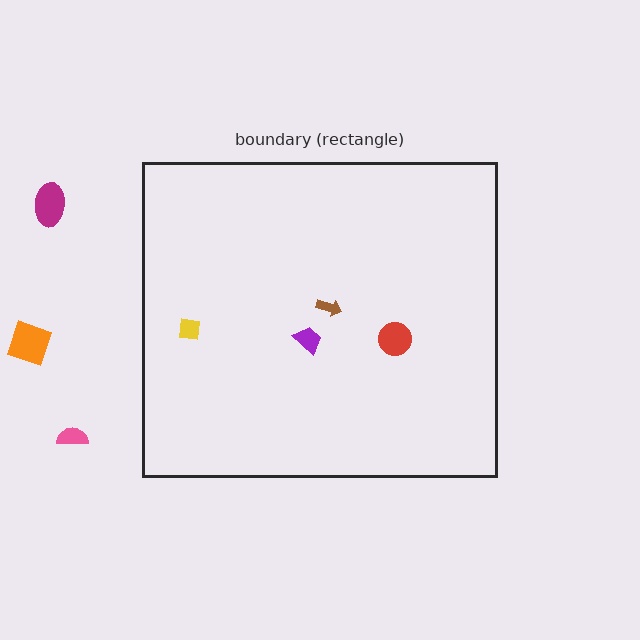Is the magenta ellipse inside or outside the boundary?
Outside.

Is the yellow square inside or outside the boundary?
Inside.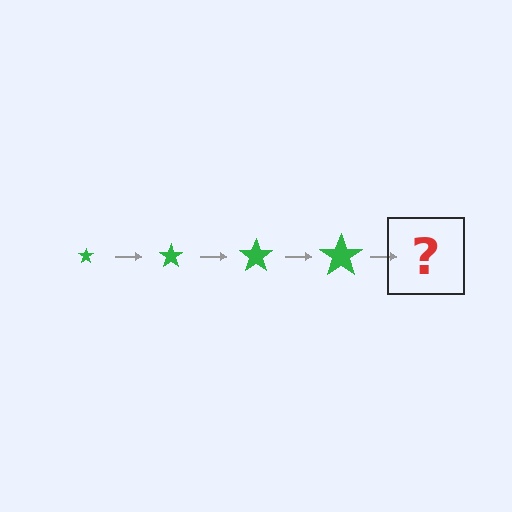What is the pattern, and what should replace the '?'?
The pattern is that the star gets progressively larger each step. The '?' should be a green star, larger than the previous one.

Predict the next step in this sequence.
The next step is a green star, larger than the previous one.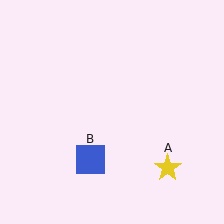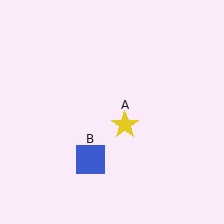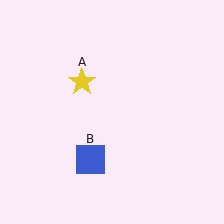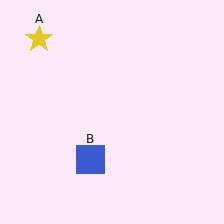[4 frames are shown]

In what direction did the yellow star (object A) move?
The yellow star (object A) moved up and to the left.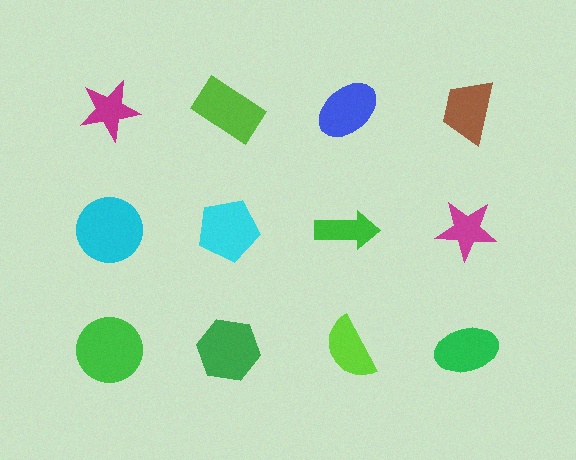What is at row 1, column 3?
A blue ellipse.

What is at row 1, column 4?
A brown trapezoid.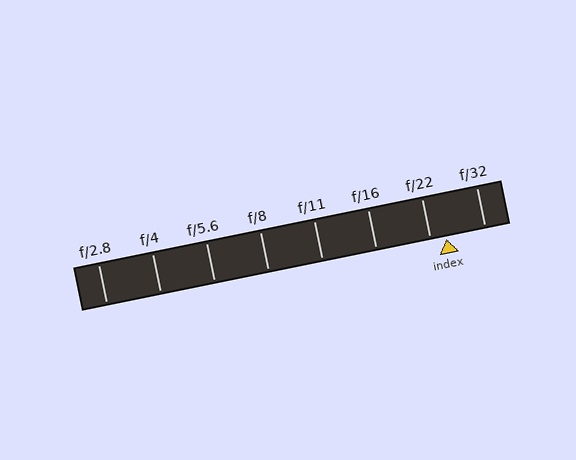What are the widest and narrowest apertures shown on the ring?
The widest aperture shown is f/2.8 and the narrowest is f/32.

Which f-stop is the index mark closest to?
The index mark is closest to f/22.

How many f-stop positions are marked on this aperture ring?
There are 8 f-stop positions marked.